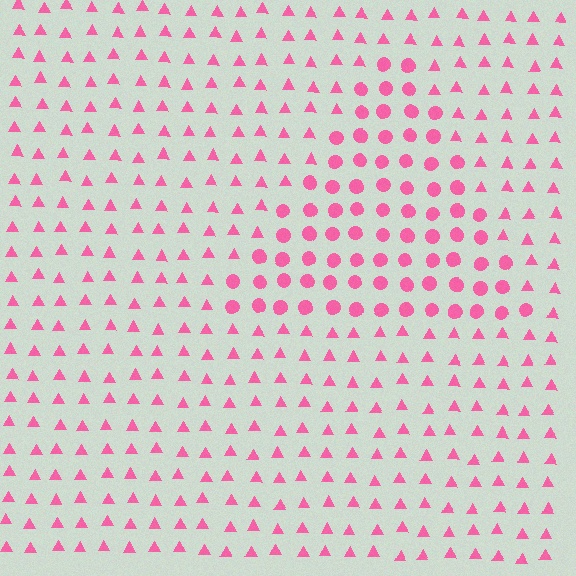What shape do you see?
I see a triangle.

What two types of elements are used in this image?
The image uses circles inside the triangle region and triangles outside it.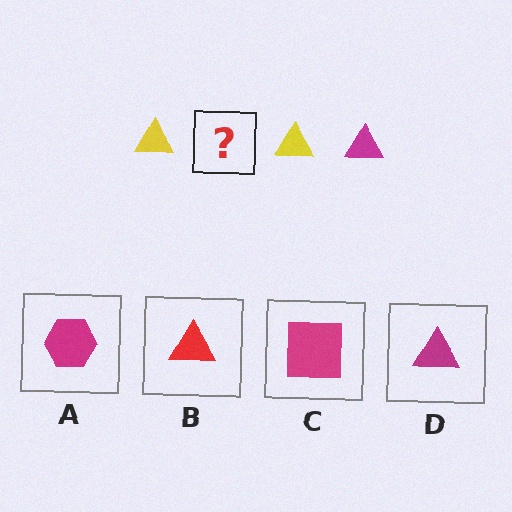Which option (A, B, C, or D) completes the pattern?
D.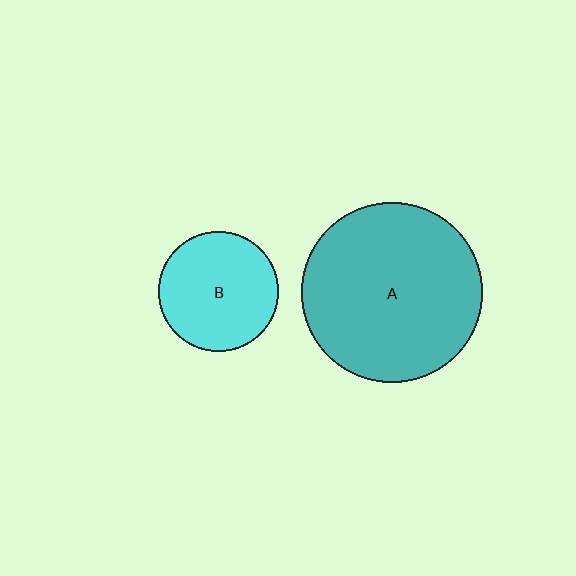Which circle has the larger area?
Circle A (teal).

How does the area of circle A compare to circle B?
Approximately 2.3 times.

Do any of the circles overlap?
No, none of the circles overlap.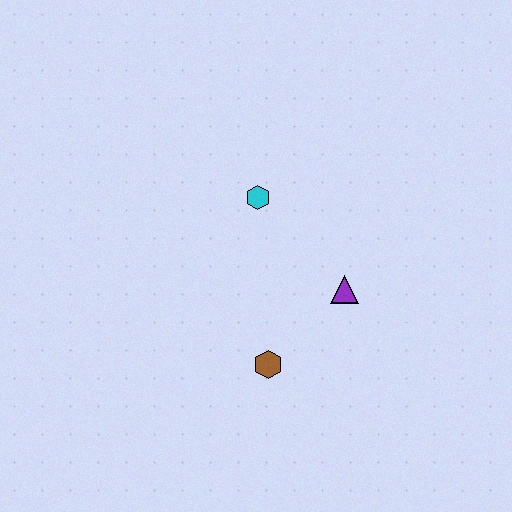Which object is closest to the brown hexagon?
The purple triangle is closest to the brown hexagon.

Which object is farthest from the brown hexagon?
The cyan hexagon is farthest from the brown hexagon.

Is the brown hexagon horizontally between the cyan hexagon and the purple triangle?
Yes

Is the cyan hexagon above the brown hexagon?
Yes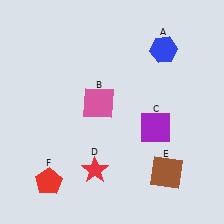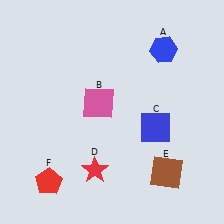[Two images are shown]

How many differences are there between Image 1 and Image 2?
There is 1 difference between the two images.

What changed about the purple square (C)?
In Image 1, C is purple. In Image 2, it changed to blue.